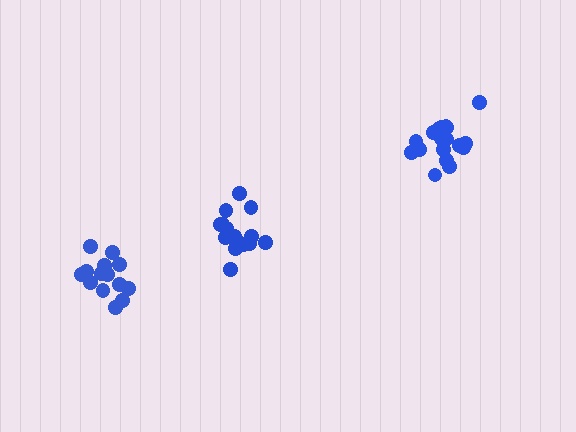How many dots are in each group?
Group 1: 18 dots, Group 2: 16 dots, Group 3: 14 dots (48 total).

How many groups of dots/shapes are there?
There are 3 groups.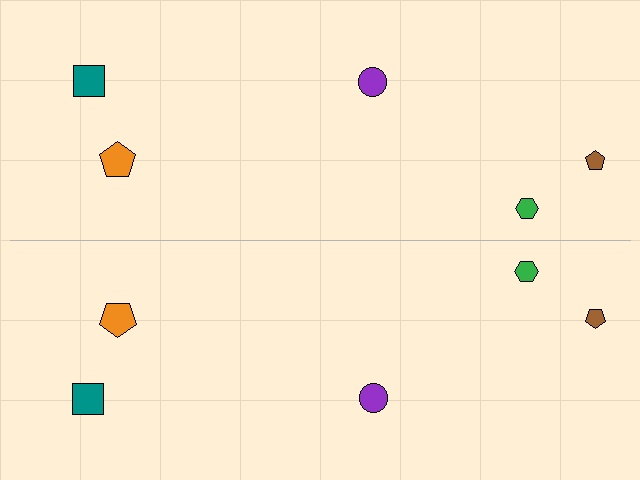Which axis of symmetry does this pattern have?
The pattern has a horizontal axis of symmetry running through the center of the image.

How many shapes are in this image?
There are 10 shapes in this image.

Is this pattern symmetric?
Yes, this pattern has bilateral (reflection) symmetry.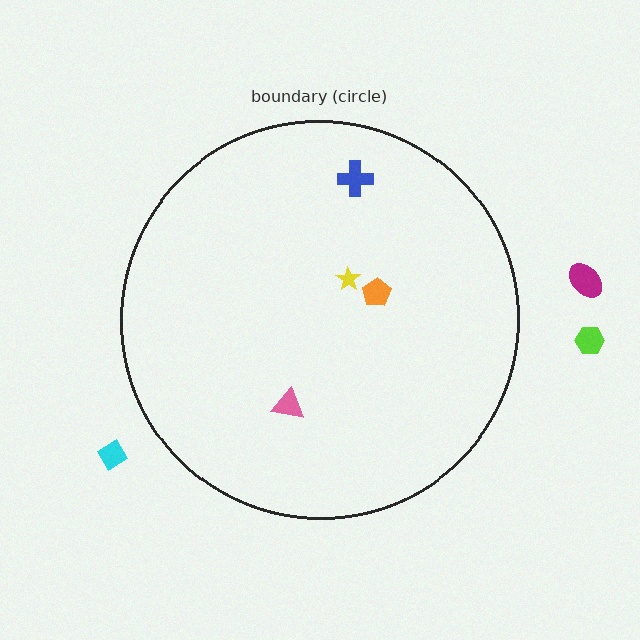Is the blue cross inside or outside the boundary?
Inside.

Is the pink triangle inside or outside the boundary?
Inside.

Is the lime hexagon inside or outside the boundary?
Outside.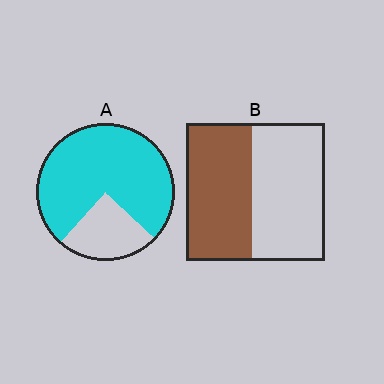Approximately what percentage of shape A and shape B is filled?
A is approximately 75% and B is approximately 45%.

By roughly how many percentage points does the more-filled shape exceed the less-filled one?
By roughly 30 percentage points (A over B).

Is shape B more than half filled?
Roughly half.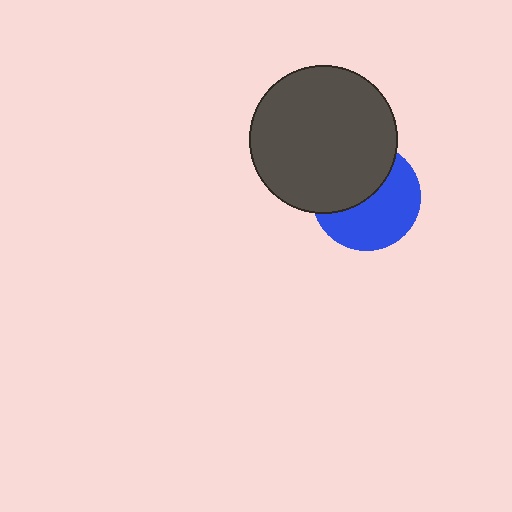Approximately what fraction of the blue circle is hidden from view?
Roughly 45% of the blue circle is hidden behind the dark gray circle.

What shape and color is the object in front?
The object in front is a dark gray circle.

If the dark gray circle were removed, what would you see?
You would see the complete blue circle.